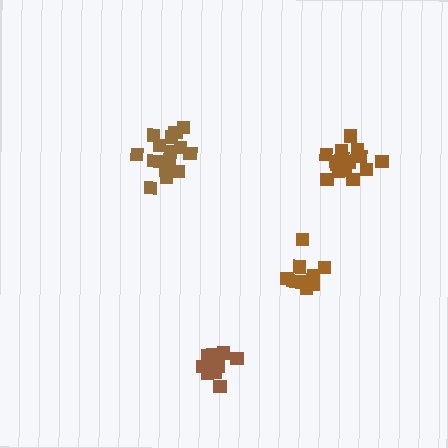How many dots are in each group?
Group 1: 17 dots, Group 2: 12 dots, Group 3: 13 dots, Group 4: 17 dots (59 total).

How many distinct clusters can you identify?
There are 4 distinct clusters.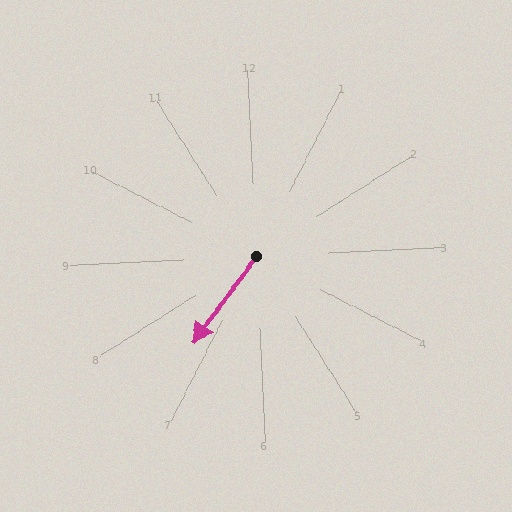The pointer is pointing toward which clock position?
Roughly 7 o'clock.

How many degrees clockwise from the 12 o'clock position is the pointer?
Approximately 219 degrees.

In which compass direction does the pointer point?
Southwest.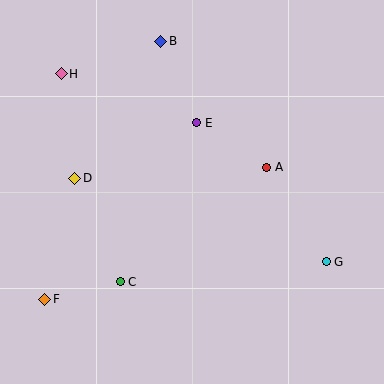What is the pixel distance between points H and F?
The distance between H and F is 226 pixels.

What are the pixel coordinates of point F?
Point F is at (45, 299).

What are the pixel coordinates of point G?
Point G is at (326, 262).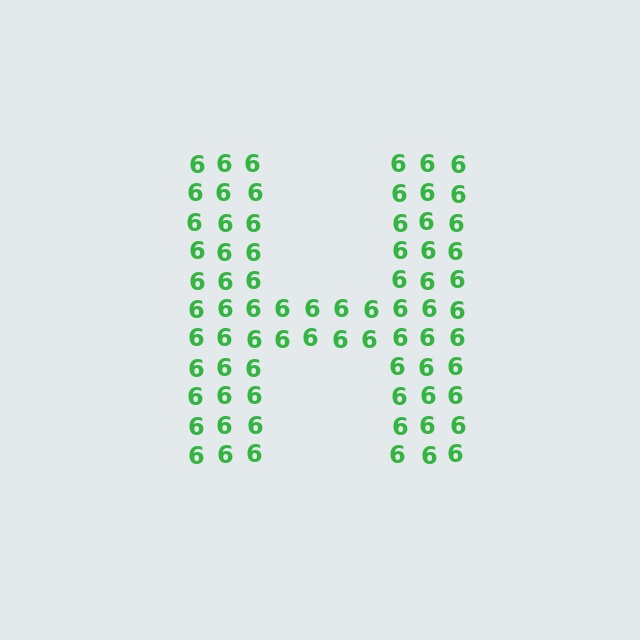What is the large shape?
The large shape is the letter H.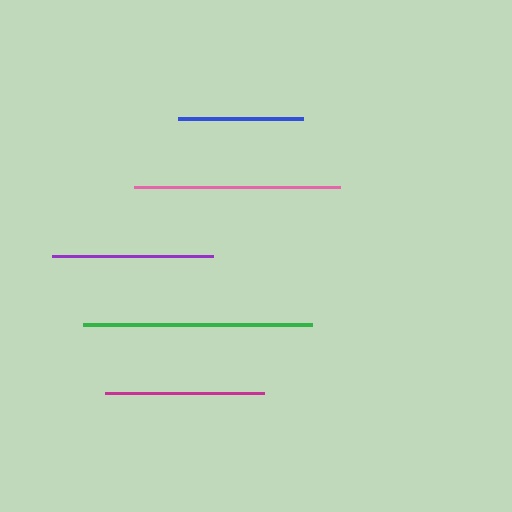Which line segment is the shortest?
The blue line is the shortest at approximately 125 pixels.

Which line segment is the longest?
The green line is the longest at approximately 228 pixels.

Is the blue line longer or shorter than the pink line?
The pink line is longer than the blue line.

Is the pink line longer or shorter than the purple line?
The pink line is longer than the purple line.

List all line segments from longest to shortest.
From longest to shortest: green, pink, purple, magenta, blue.